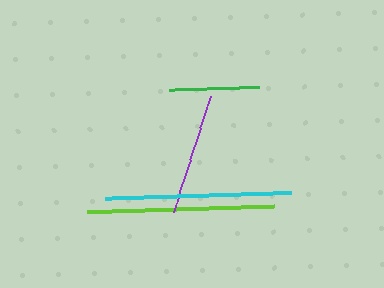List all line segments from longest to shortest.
From longest to shortest: lime, cyan, purple, green.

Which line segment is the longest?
The lime line is the longest at approximately 187 pixels.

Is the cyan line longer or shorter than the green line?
The cyan line is longer than the green line.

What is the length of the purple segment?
The purple segment is approximately 121 pixels long.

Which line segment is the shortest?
The green line is the shortest at approximately 91 pixels.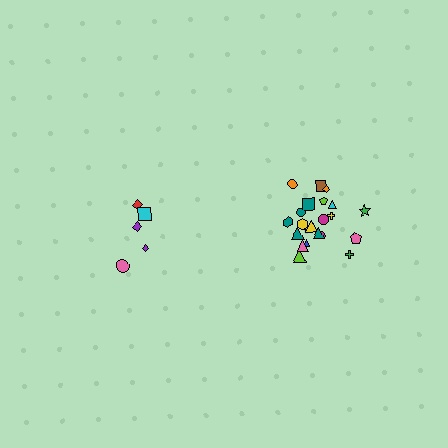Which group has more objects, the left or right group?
The right group.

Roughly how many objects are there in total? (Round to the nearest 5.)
Roughly 25 objects in total.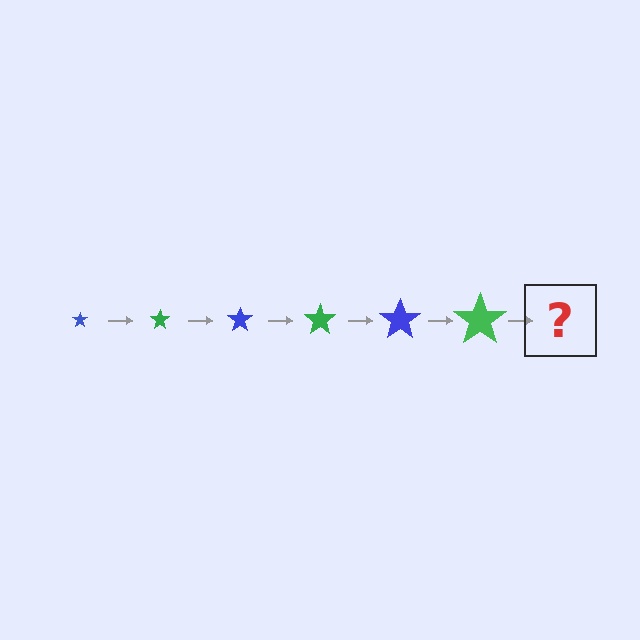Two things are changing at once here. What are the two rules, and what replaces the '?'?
The two rules are that the star grows larger each step and the color cycles through blue and green. The '?' should be a blue star, larger than the previous one.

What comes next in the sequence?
The next element should be a blue star, larger than the previous one.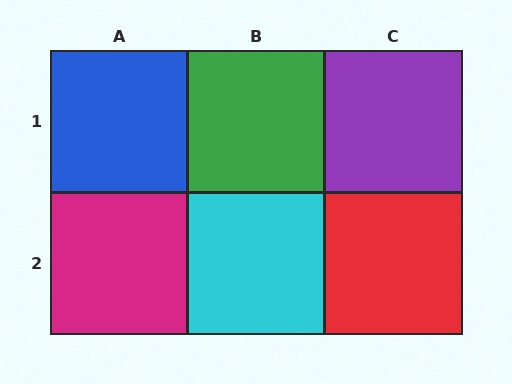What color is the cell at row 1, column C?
Purple.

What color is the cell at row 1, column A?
Blue.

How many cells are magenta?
1 cell is magenta.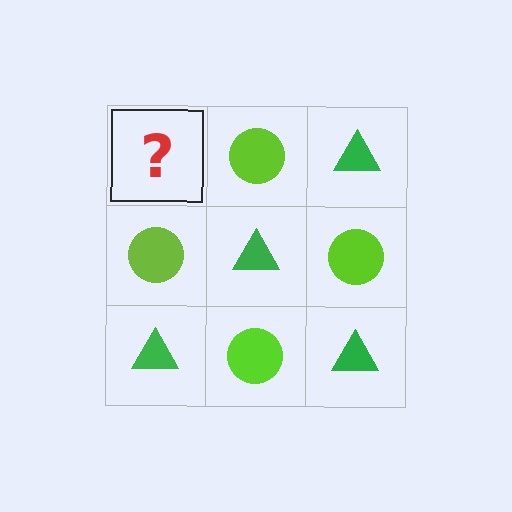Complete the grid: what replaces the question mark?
The question mark should be replaced with a green triangle.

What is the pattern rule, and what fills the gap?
The rule is that it alternates green triangle and lime circle in a checkerboard pattern. The gap should be filled with a green triangle.